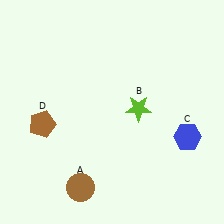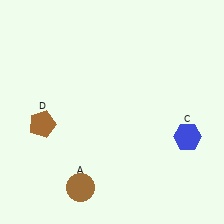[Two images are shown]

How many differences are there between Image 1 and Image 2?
There is 1 difference between the two images.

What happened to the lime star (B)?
The lime star (B) was removed in Image 2. It was in the top-right area of Image 1.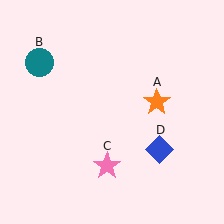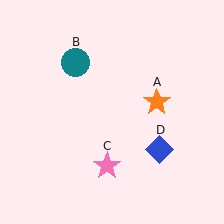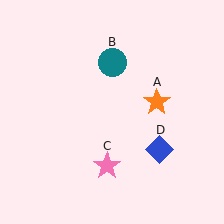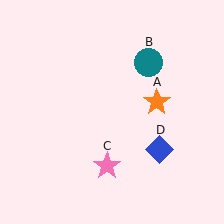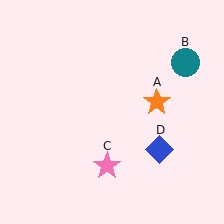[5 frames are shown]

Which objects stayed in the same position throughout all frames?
Orange star (object A) and pink star (object C) and blue diamond (object D) remained stationary.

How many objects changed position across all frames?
1 object changed position: teal circle (object B).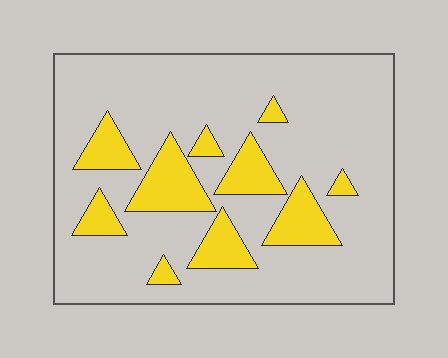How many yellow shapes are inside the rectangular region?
10.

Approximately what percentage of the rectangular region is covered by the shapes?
Approximately 20%.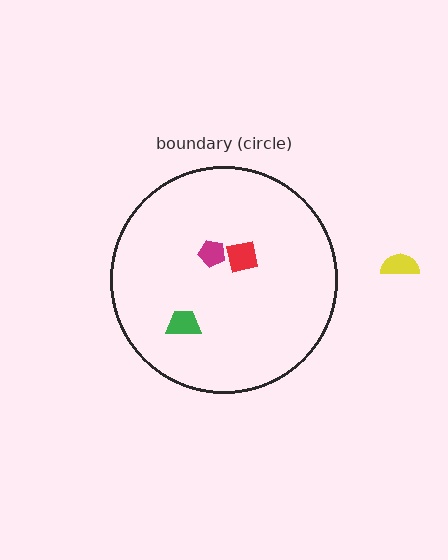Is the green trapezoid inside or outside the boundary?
Inside.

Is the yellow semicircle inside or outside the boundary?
Outside.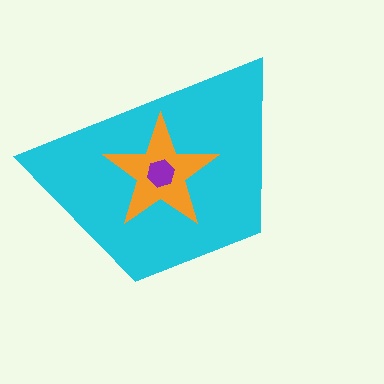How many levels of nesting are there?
3.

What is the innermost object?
The purple hexagon.